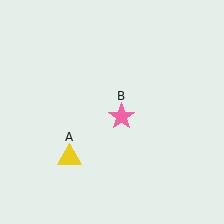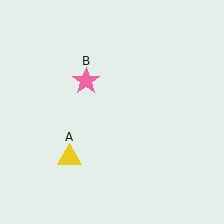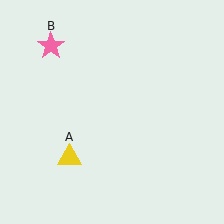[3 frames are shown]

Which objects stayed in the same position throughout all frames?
Yellow triangle (object A) remained stationary.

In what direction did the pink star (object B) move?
The pink star (object B) moved up and to the left.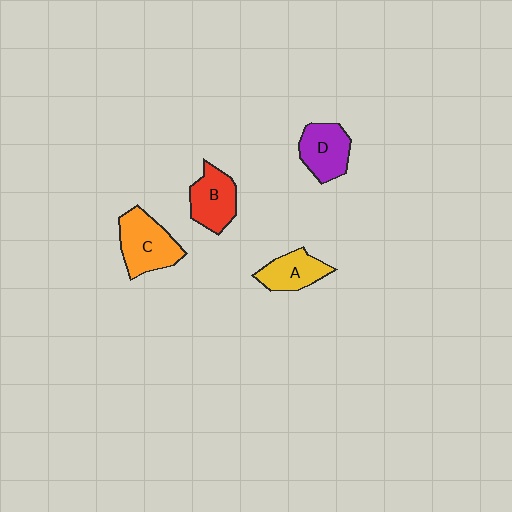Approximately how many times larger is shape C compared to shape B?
Approximately 1.2 times.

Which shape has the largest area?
Shape C (orange).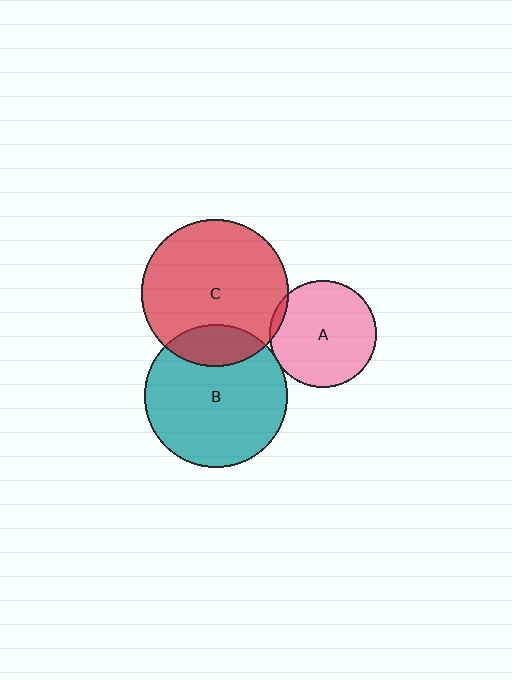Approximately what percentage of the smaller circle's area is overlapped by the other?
Approximately 5%.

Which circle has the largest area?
Circle C (red).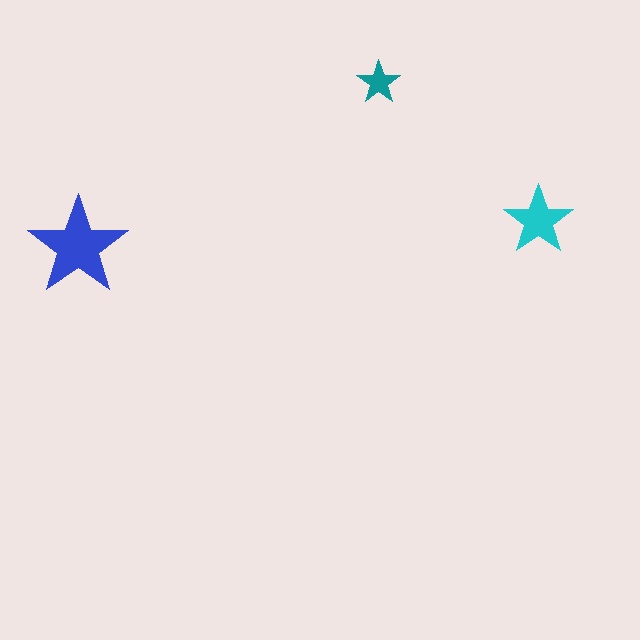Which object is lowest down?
The blue star is bottommost.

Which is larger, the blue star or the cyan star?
The blue one.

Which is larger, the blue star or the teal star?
The blue one.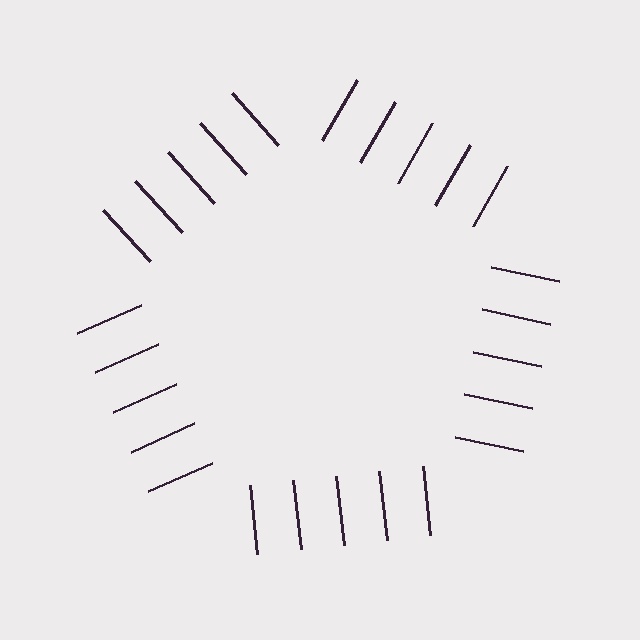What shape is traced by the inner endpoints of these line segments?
An illusory pentagon — the line segments terminate on its edges but no continuous stroke is drawn.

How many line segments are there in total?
25 — 5 along each of the 5 edges.